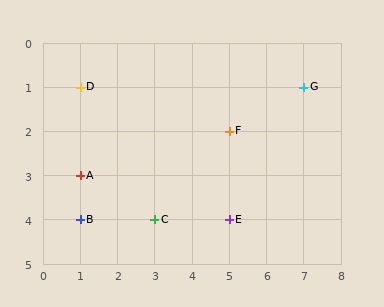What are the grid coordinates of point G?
Point G is at grid coordinates (7, 1).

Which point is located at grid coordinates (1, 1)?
Point D is at (1, 1).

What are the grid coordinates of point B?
Point B is at grid coordinates (1, 4).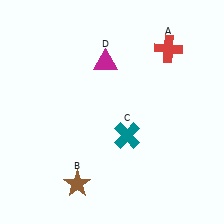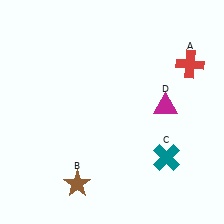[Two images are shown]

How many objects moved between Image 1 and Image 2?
3 objects moved between the two images.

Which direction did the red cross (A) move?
The red cross (A) moved right.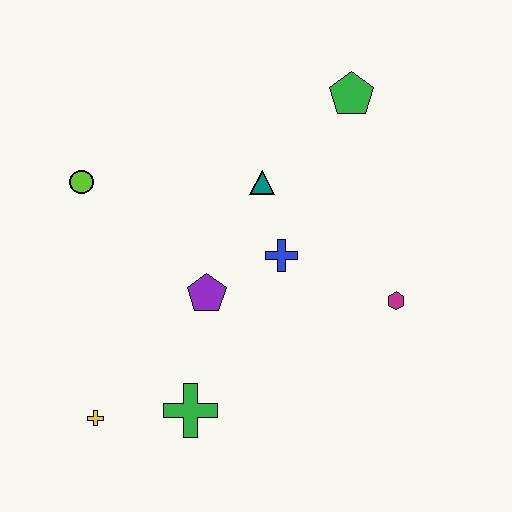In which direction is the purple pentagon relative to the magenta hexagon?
The purple pentagon is to the left of the magenta hexagon.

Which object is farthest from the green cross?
The green pentagon is farthest from the green cross.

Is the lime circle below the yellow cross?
No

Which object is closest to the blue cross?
The teal triangle is closest to the blue cross.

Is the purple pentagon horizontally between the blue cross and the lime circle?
Yes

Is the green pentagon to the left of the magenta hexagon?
Yes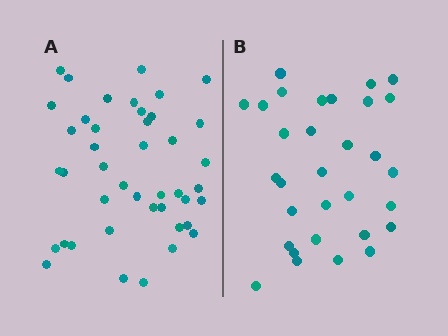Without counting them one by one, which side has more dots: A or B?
Region A (the left region) has more dots.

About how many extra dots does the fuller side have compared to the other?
Region A has roughly 12 or so more dots than region B.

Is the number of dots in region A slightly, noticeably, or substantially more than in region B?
Region A has noticeably more, but not dramatically so. The ratio is roughly 1.4 to 1.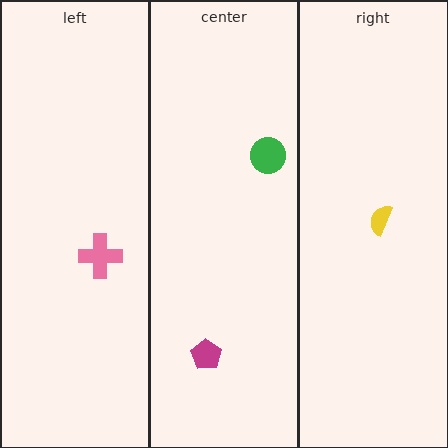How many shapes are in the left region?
1.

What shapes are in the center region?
The magenta pentagon, the green circle.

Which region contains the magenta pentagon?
The center region.